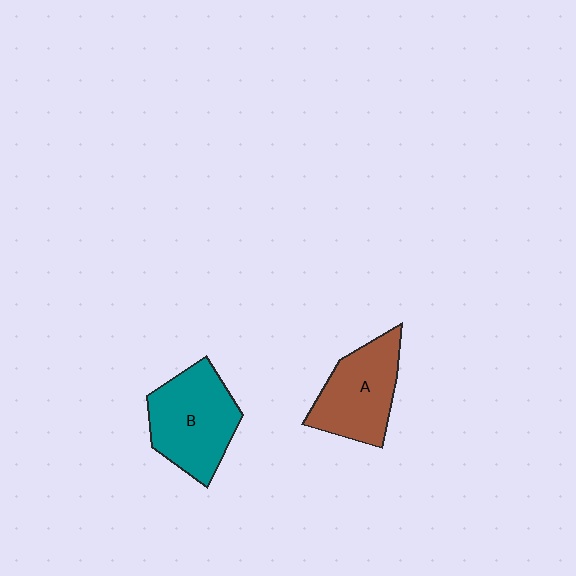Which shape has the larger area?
Shape B (teal).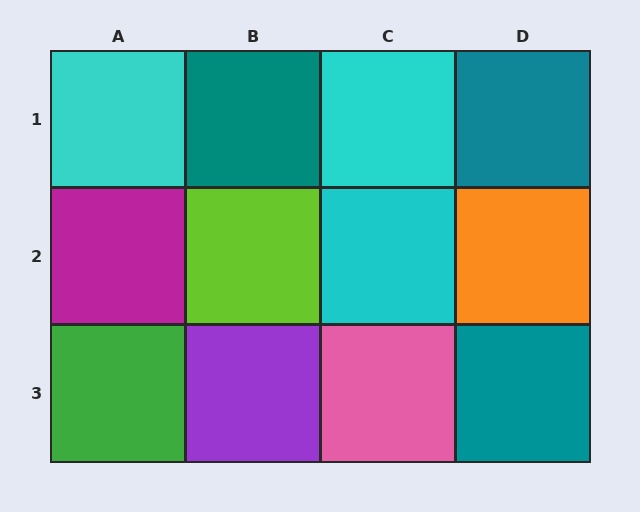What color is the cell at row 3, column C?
Pink.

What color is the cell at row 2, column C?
Cyan.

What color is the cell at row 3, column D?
Teal.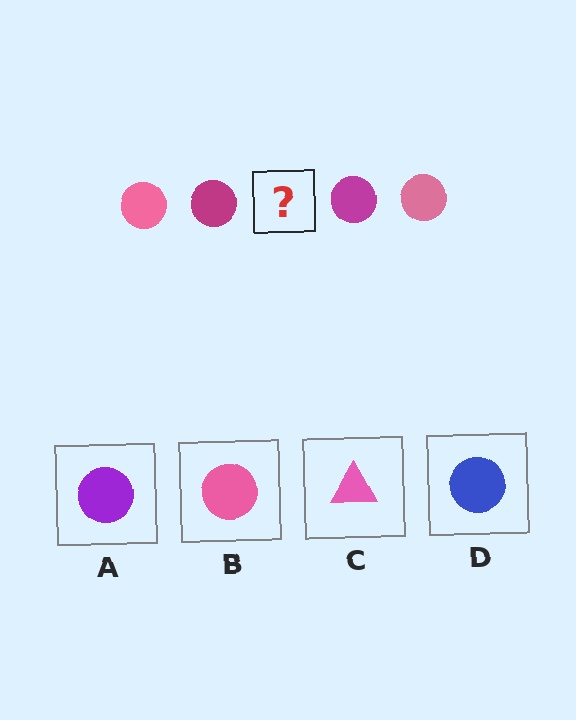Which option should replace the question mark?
Option B.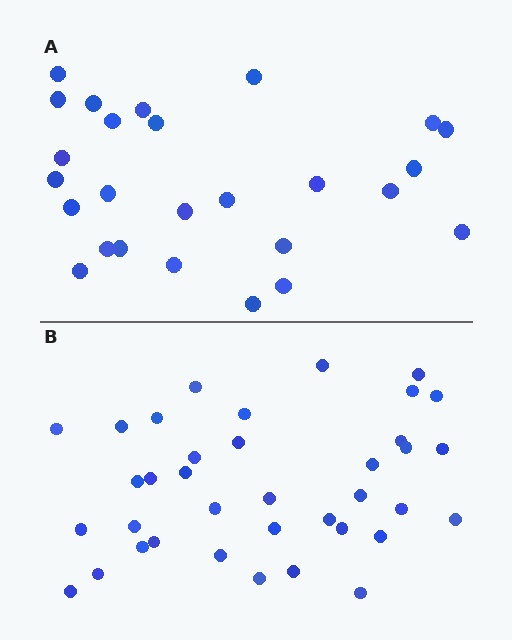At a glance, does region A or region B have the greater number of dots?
Region B (the bottom region) has more dots.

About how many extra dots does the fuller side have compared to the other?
Region B has roughly 12 or so more dots than region A.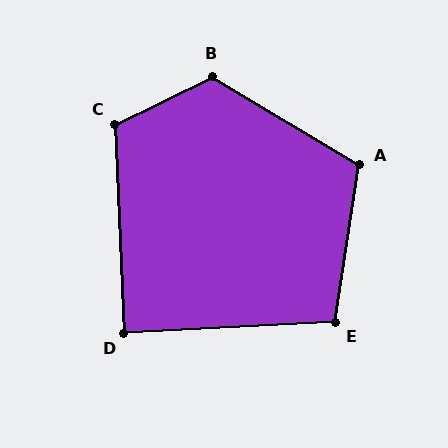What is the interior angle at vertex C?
Approximately 113 degrees (obtuse).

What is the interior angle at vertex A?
Approximately 112 degrees (obtuse).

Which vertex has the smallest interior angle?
D, at approximately 90 degrees.